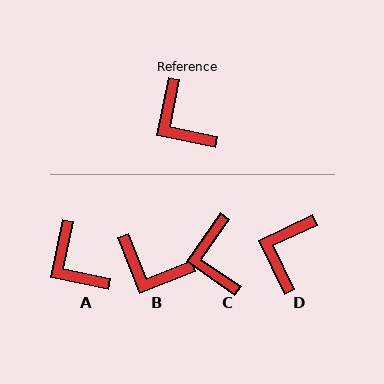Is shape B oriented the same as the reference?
No, it is off by about 33 degrees.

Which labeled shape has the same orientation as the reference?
A.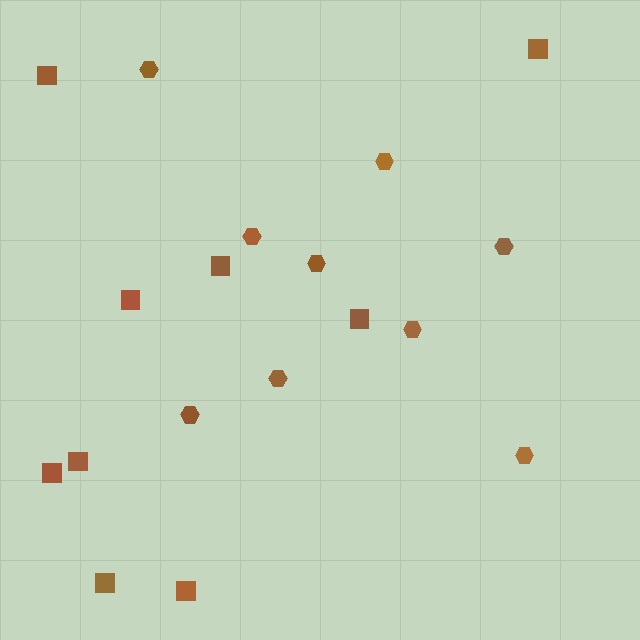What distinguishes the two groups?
There are 2 groups: one group of squares (9) and one group of hexagons (9).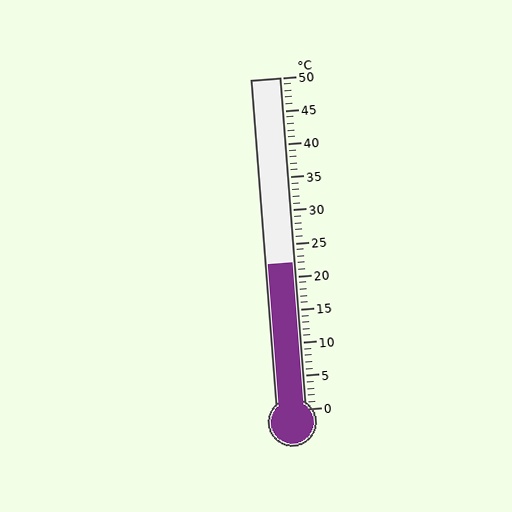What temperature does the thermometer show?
The thermometer shows approximately 22°C.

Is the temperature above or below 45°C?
The temperature is below 45°C.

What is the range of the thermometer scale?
The thermometer scale ranges from 0°C to 50°C.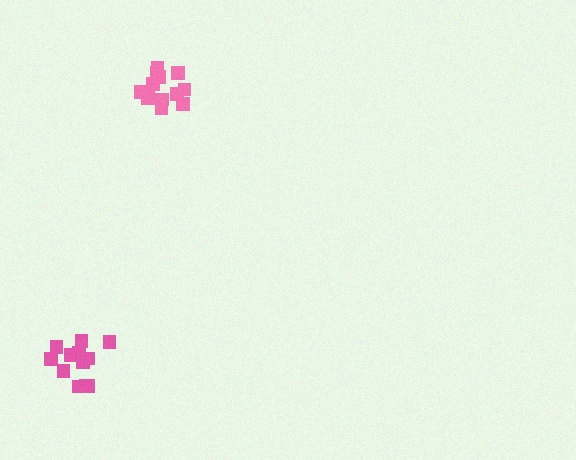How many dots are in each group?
Group 1: 12 dots, Group 2: 13 dots (25 total).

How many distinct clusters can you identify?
There are 2 distinct clusters.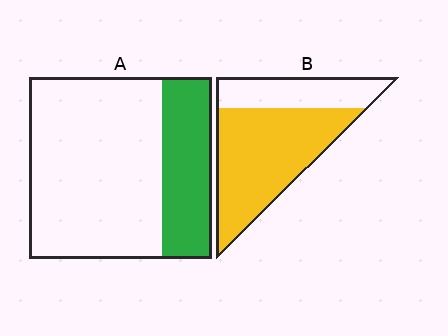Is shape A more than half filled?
No.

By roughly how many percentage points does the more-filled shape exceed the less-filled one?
By roughly 40 percentage points (B over A).